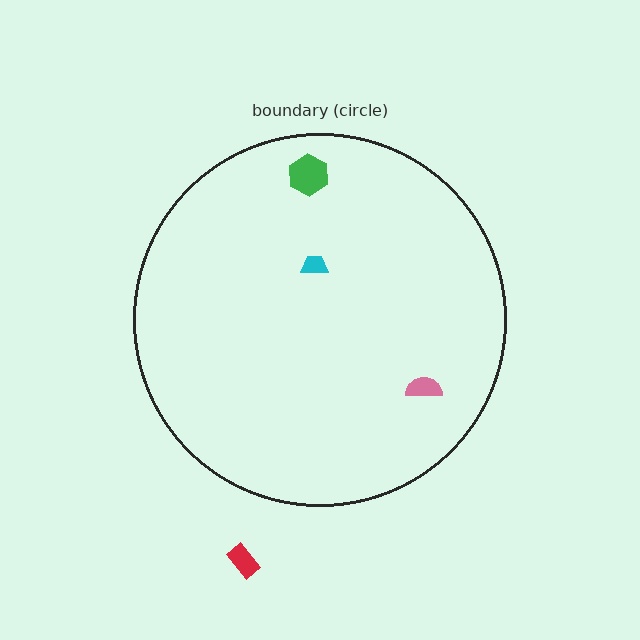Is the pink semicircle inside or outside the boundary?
Inside.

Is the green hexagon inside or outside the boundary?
Inside.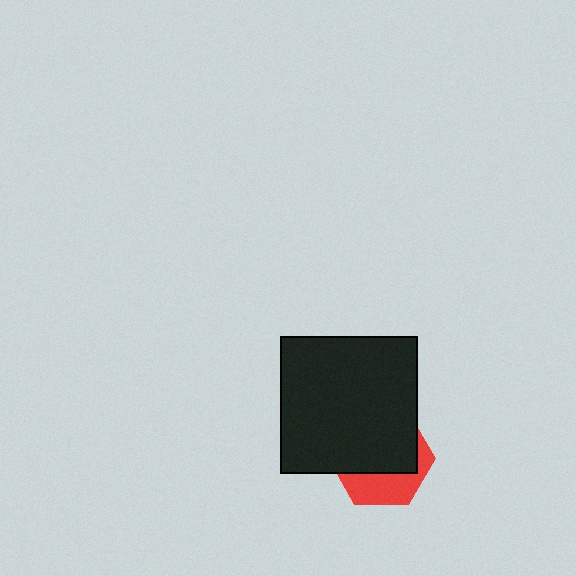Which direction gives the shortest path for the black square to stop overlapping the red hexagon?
Moving up gives the shortest separation.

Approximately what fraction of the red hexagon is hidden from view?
Roughly 63% of the red hexagon is hidden behind the black square.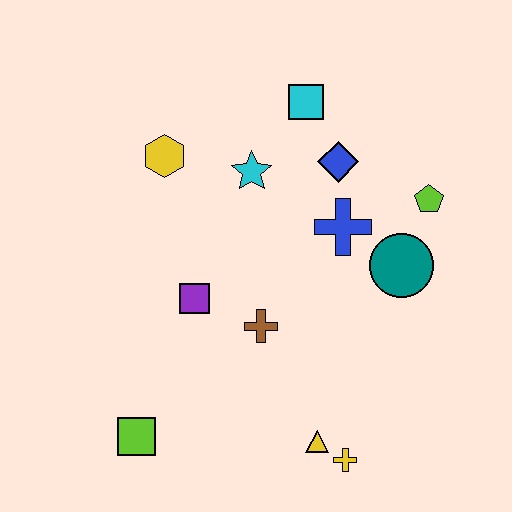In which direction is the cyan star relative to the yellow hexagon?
The cyan star is to the right of the yellow hexagon.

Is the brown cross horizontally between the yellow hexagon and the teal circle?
Yes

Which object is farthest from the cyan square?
The lime square is farthest from the cyan square.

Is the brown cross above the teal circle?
No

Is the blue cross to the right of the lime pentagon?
No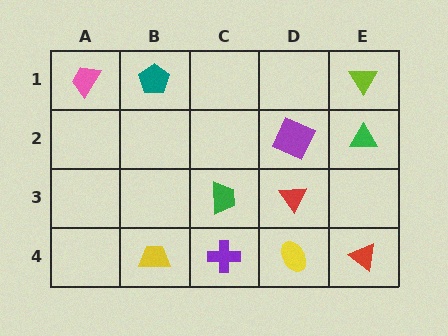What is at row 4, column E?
A red triangle.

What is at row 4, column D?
A yellow ellipse.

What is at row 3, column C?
A green trapezoid.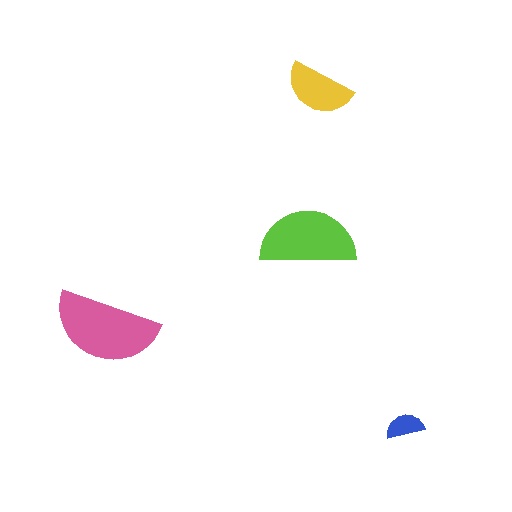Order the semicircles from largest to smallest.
the pink one, the lime one, the yellow one, the blue one.